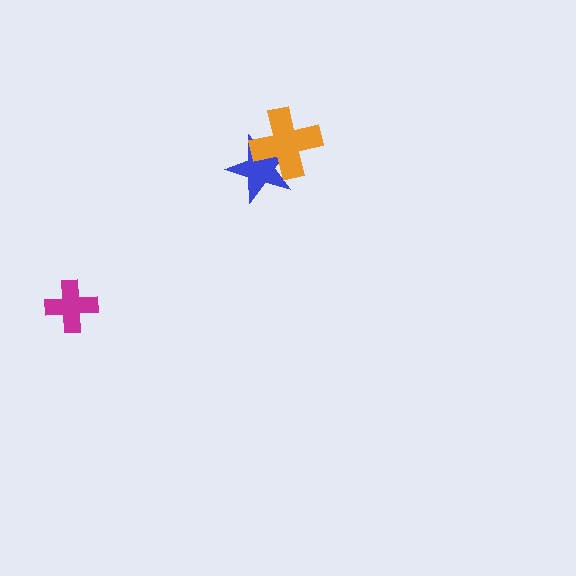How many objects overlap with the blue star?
1 object overlaps with the blue star.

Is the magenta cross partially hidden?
No, no other shape covers it.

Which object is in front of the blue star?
The orange cross is in front of the blue star.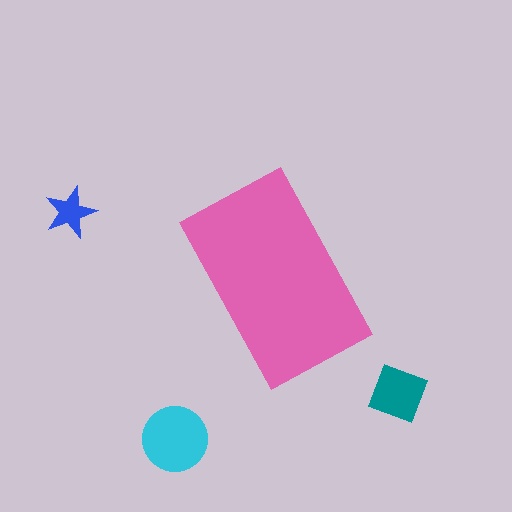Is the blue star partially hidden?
No, the blue star is fully visible.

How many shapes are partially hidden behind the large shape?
0 shapes are partially hidden.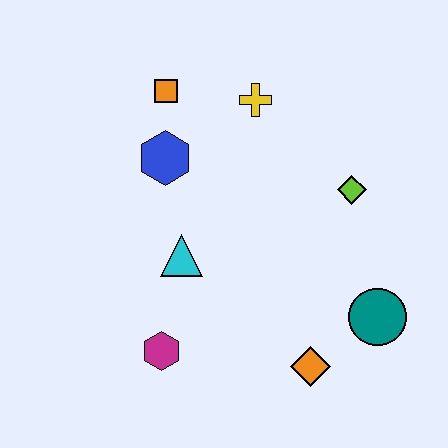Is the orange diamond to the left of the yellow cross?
No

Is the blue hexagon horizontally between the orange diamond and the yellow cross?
No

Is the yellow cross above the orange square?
No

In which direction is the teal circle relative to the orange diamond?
The teal circle is to the right of the orange diamond.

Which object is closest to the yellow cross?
The orange square is closest to the yellow cross.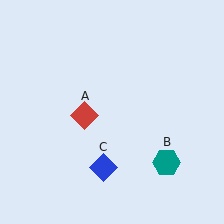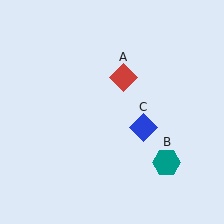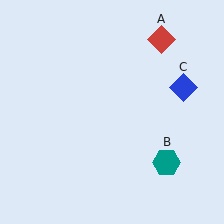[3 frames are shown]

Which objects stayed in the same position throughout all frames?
Teal hexagon (object B) remained stationary.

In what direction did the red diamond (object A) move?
The red diamond (object A) moved up and to the right.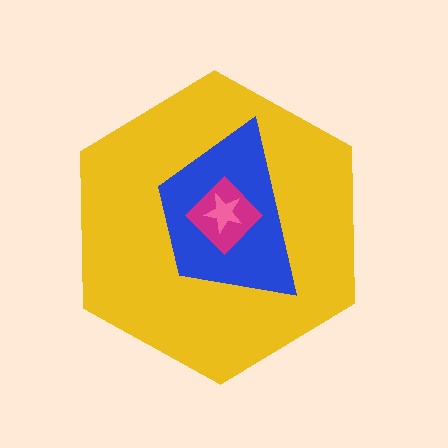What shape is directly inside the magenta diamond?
The pink star.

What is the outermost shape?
The yellow hexagon.